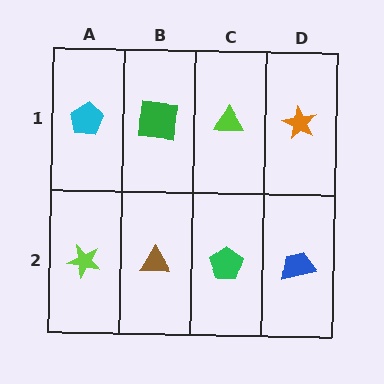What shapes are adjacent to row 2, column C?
A lime triangle (row 1, column C), a brown triangle (row 2, column B), a blue trapezoid (row 2, column D).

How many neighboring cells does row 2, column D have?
2.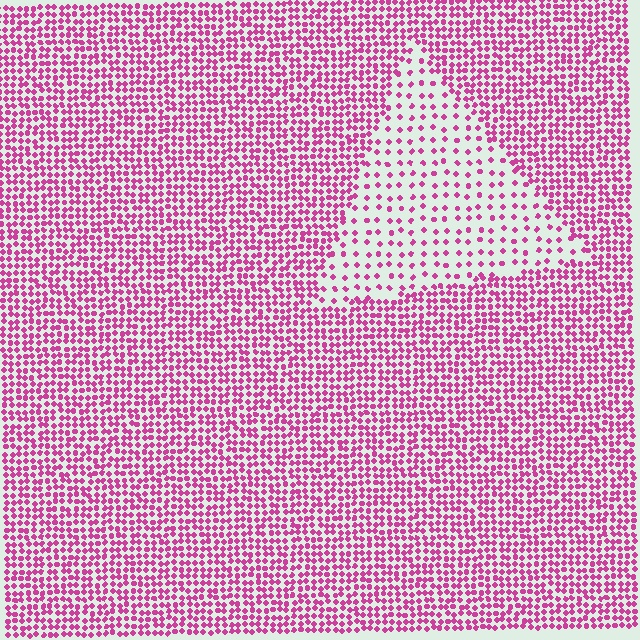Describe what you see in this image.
The image contains small magenta elements arranged at two different densities. A triangle-shaped region is visible where the elements are less densely packed than the surrounding area.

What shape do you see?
I see a triangle.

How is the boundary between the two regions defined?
The boundary is defined by a change in element density (approximately 2.7x ratio). All elements are the same color, size, and shape.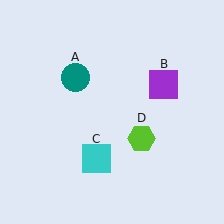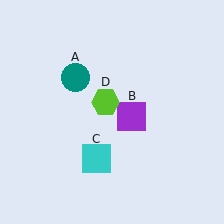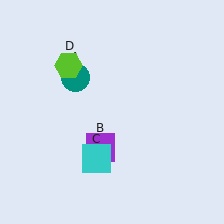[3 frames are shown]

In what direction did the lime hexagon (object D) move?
The lime hexagon (object D) moved up and to the left.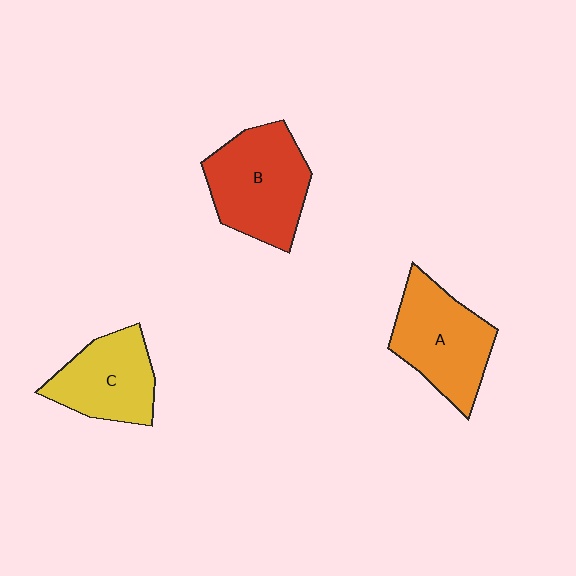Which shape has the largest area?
Shape B (red).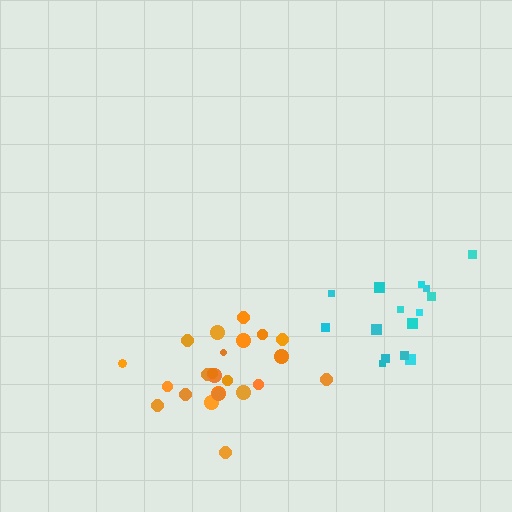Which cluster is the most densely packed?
Cyan.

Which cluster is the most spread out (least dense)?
Orange.